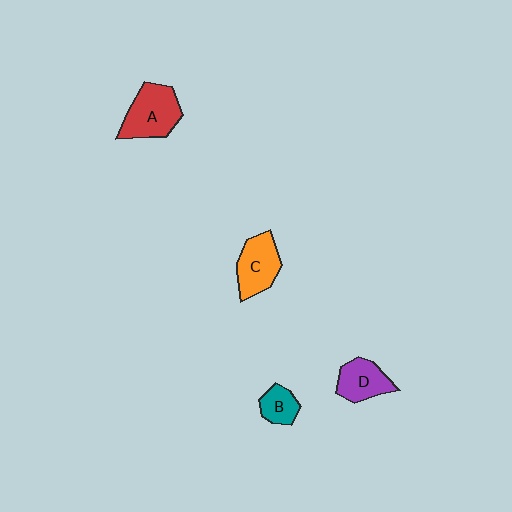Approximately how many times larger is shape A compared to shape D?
Approximately 1.4 times.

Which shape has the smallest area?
Shape B (teal).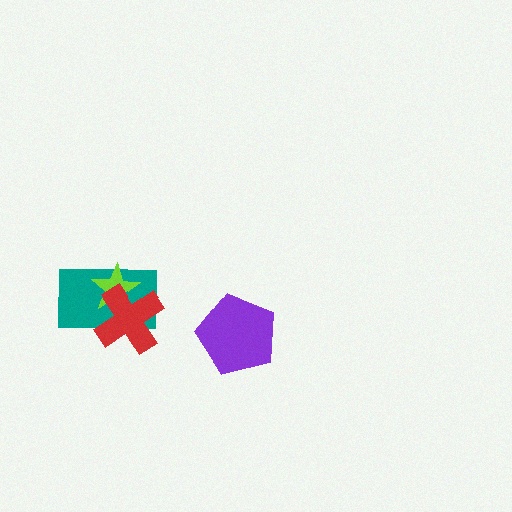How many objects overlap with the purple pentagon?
0 objects overlap with the purple pentagon.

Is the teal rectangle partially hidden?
Yes, it is partially covered by another shape.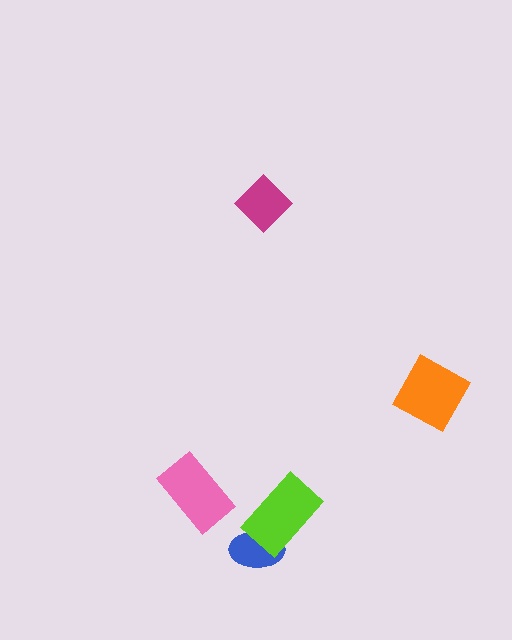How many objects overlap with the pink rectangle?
0 objects overlap with the pink rectangle.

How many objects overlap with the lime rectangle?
1 object overlaps with the lime rectangle.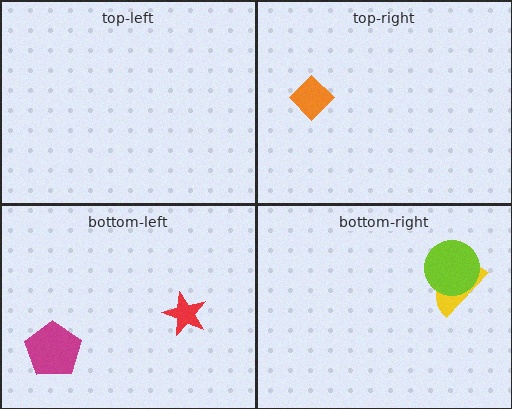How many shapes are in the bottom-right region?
2.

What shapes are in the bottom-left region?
The red star, the magenta pentagon.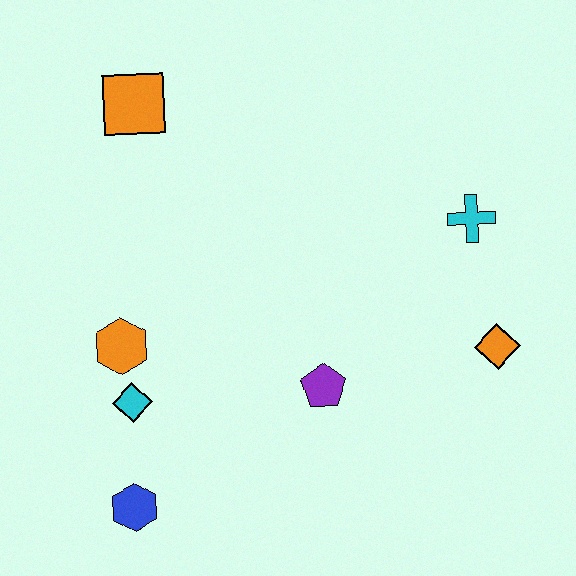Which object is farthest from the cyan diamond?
The cyan cross is farthest from the cyan diamond.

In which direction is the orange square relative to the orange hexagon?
The orange square is above the orange hexagon.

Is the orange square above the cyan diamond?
Yes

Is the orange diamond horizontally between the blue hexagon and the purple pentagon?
No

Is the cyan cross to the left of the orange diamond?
Yes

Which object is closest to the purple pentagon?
The orange diamond is closest to the purple pentagon.